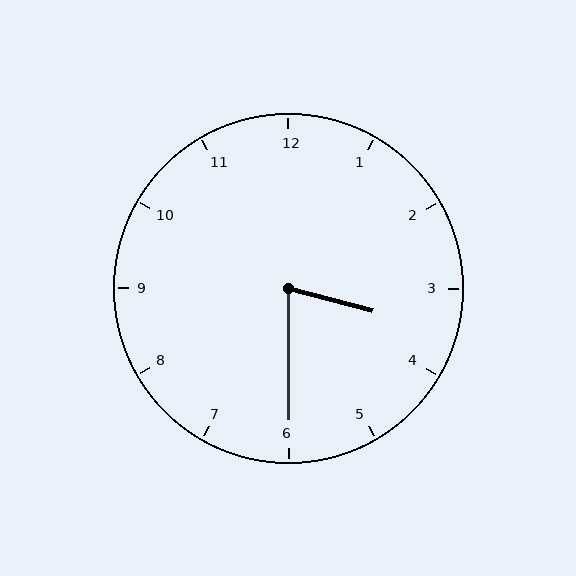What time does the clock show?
3:30.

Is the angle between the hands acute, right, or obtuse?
It is acute.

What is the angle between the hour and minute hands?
Approximately 75 degrees.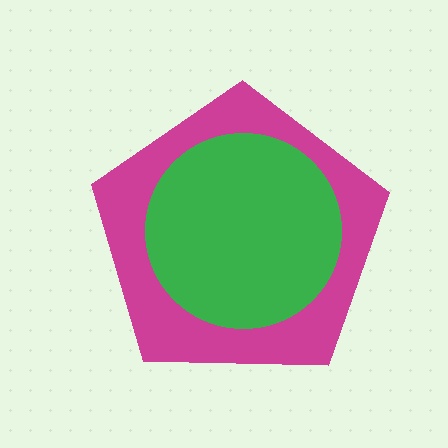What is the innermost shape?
The green circle.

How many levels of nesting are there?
2.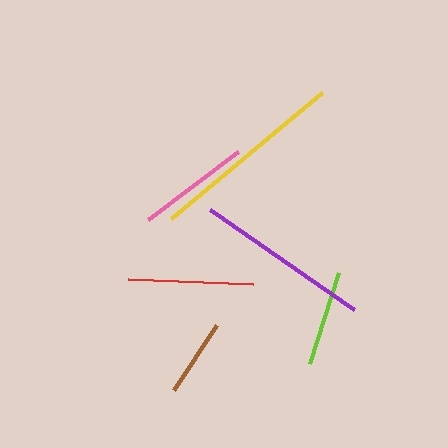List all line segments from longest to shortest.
From longest to shortest: yellow, purple, red, pink, lime, brown.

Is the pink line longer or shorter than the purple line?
The purple line is longer than the pink line.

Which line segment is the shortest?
The brown line is the shortest at approximately 78 pixels.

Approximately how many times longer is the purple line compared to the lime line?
The purple line is approximately 1.8 times the length of the lime line.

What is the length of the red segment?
The red segment is approximately 125 pixels long.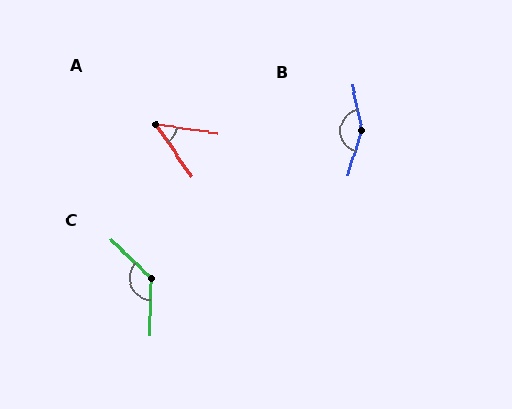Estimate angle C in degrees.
Approximately 133 degrees.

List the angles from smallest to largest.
A (47°), C (133°), B (152°).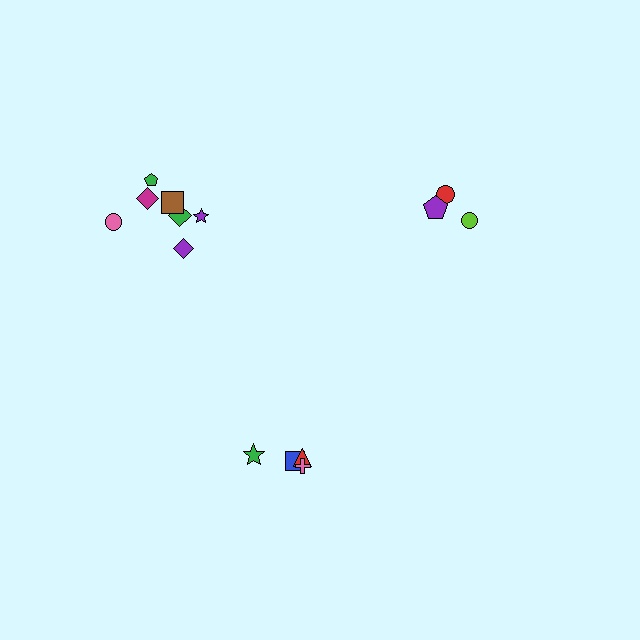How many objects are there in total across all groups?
There are 14 objects.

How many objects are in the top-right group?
There are 3 objects.